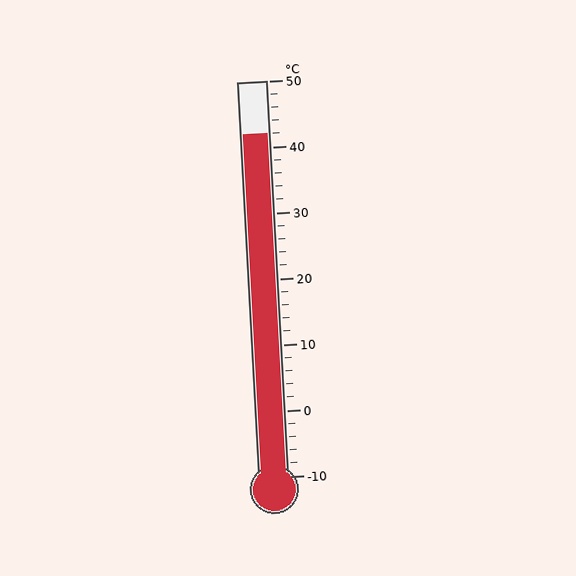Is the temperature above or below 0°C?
The temperature is above 0°C.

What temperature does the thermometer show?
The thermometer shows approximately 42°C.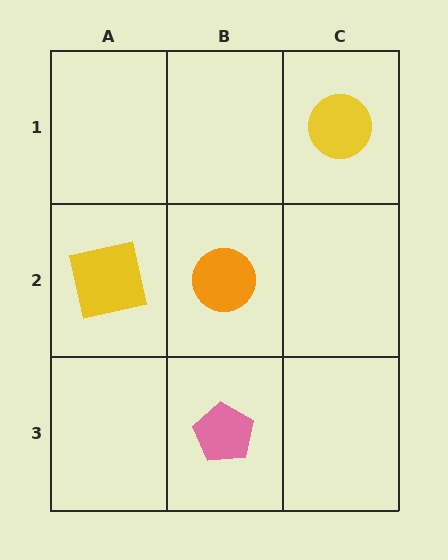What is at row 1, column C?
A yellow circle.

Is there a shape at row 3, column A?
No, that cell is empty.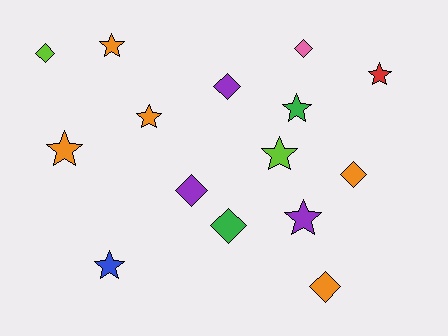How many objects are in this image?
There are 15 objects.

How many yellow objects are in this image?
There are no yellow objects.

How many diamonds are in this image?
There are 7 diamonds.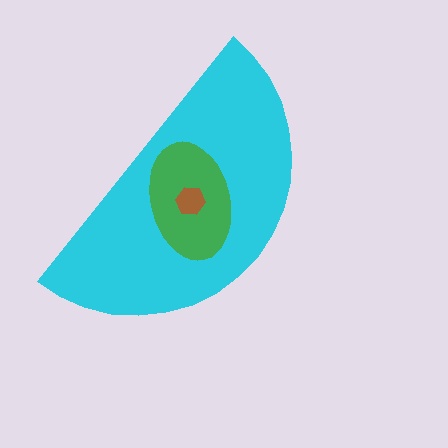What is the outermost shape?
The cyan semicircle.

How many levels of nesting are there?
3.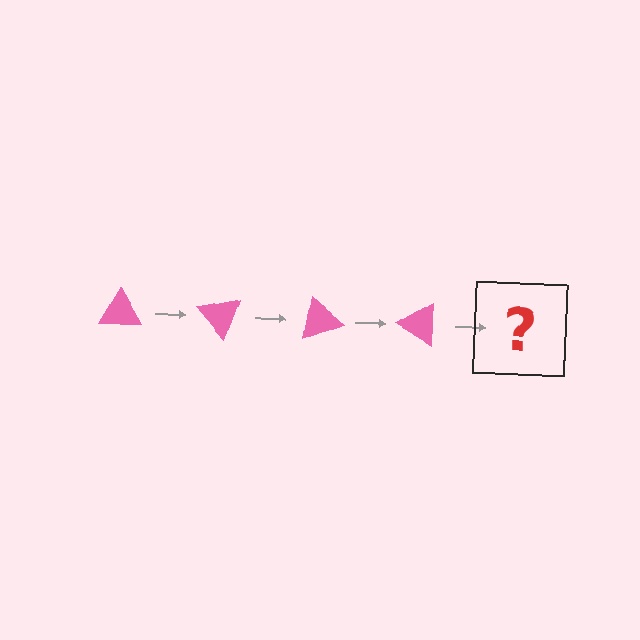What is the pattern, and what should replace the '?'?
The pattern is that the triangle rotates 50 degrees each step. The '?' should be a pink triangle rotated 200 degrees.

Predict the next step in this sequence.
The next step is a pink triangle rotated 200 degrees.